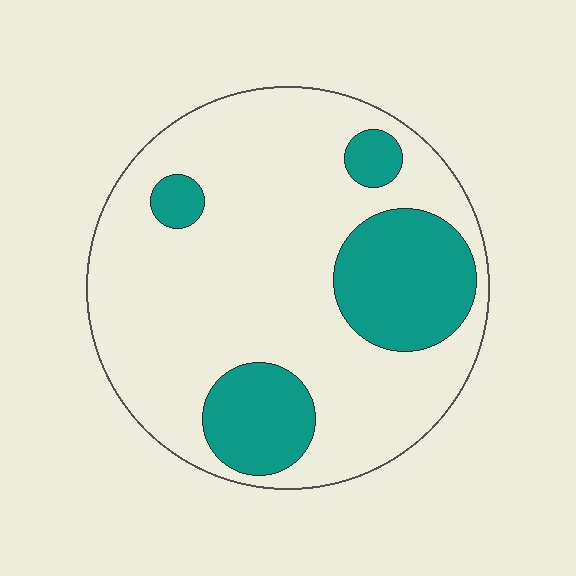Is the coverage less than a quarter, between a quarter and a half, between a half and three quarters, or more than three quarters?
Less than a quarter.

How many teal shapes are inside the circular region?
4.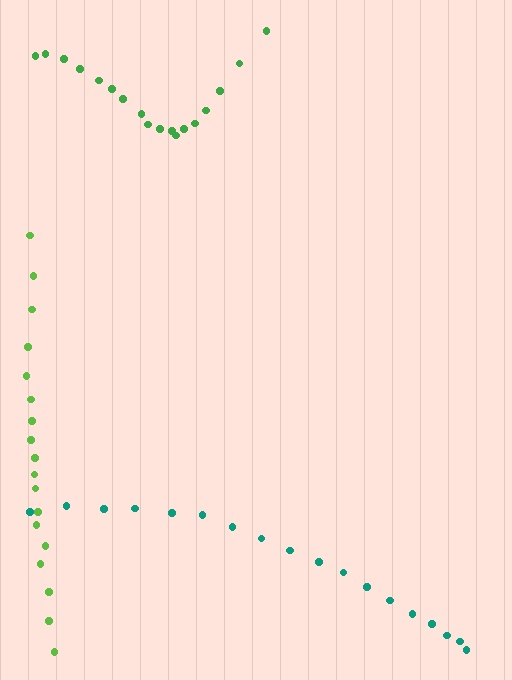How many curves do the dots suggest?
There are 3 distinct paths.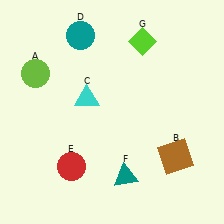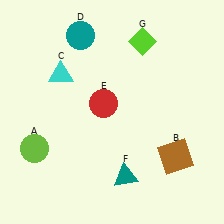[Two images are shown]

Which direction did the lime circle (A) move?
The lime circle (A) moved down.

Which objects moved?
The objects that moved are: the lime circle (A), the cyan triangle (C), the red circle (E).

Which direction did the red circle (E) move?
The red circle (E) moved up.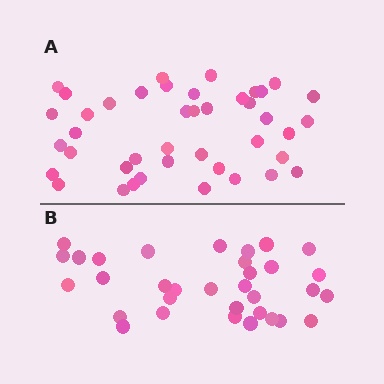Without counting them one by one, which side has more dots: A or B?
Region A (the top region) has more dots.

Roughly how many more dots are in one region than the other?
Region A has roughly 8 or so more dots than region B.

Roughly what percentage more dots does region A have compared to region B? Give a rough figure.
About 25% more.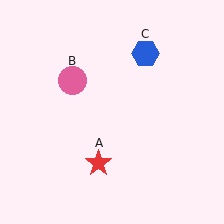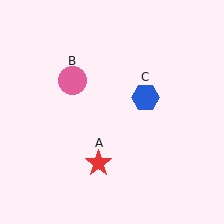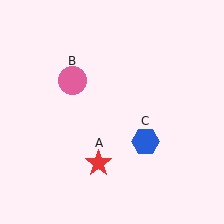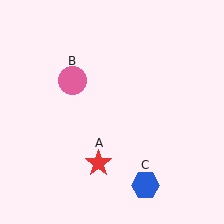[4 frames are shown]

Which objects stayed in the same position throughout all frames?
Red star (object A) and pink circle (object B) remained stationary.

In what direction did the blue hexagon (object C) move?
The blue hexagon (object C) moved down.